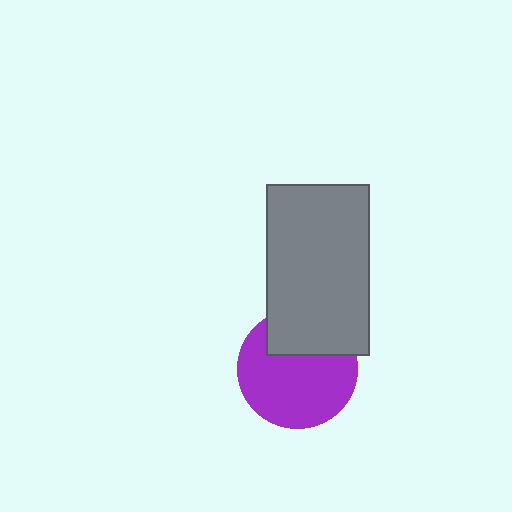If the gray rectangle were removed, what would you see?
You would see the complete purple circle.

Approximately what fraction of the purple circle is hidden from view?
Roughly 30% of the purple circle is hidden behind the gray rectangle.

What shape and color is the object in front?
The object in front is a gray rectangle.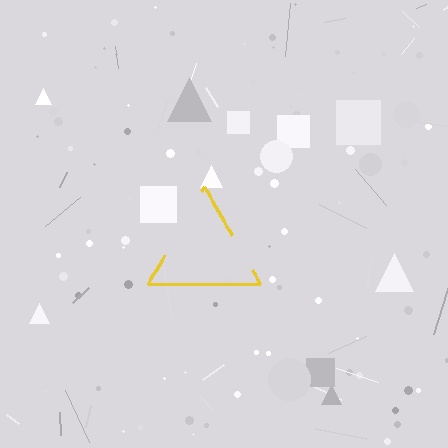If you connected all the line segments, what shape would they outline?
They would outline a triangle.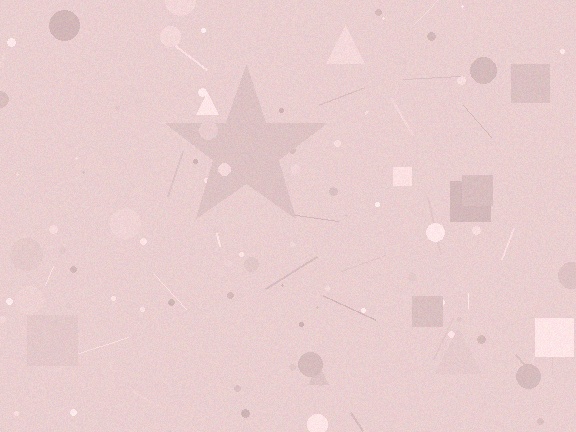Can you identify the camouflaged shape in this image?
The camouflaged shape is a star.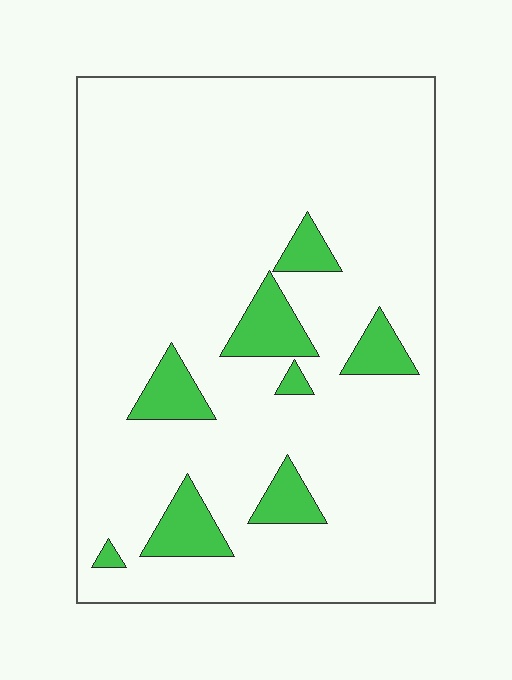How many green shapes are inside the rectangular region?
8.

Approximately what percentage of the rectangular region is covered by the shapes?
Approximately 10%.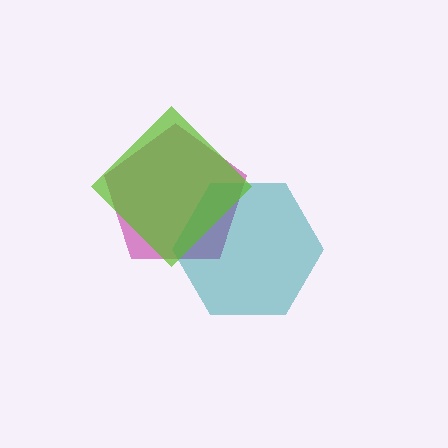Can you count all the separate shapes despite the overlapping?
Yes, there are 3 separate shapes.